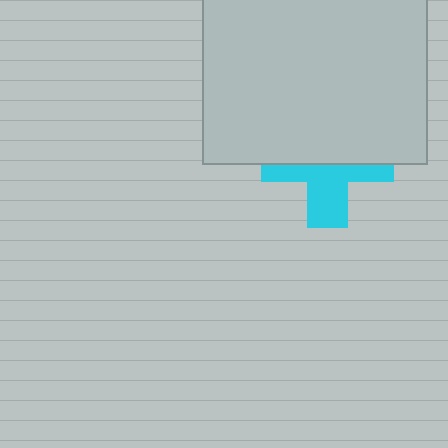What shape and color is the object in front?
The object in front is a light gray rectangle.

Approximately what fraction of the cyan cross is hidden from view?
Roughly 56% of the cyan cross is hidden behind the light gray rectangle.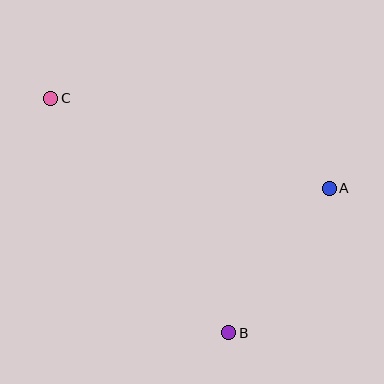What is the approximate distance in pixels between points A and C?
The distance between A and C is approximately 293 pixels.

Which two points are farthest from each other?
Points B and C are farthest from each other.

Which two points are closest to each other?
Points A and B are closest to each other.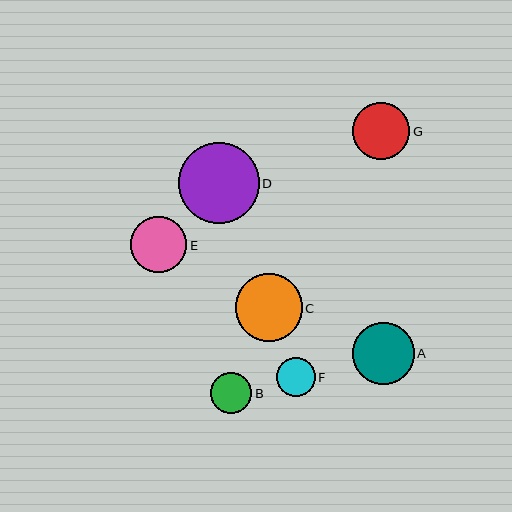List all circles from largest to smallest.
From largest to smallest: D, C, A, G, E, B, F.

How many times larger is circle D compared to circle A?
Circle D is approximately 1.3 times the size of circle A.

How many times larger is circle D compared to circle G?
Circle D is approximately 1.4 times the size of circle G.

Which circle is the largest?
Circle D is the largest with a size of approximately 81 pixels.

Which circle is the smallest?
Circle F is the smallest with a size of approximately 39 pixels.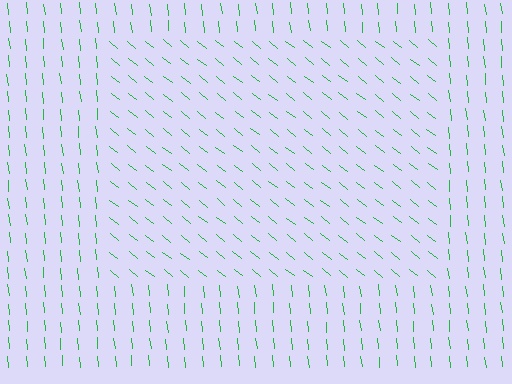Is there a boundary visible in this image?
Yes, there is a texture boundary formed by a change in line orientation.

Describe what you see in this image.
The image is filled with small green line segments. A rectangle region in the image has lines oriented differently from the surrounding lines, creating a visible texture boundary.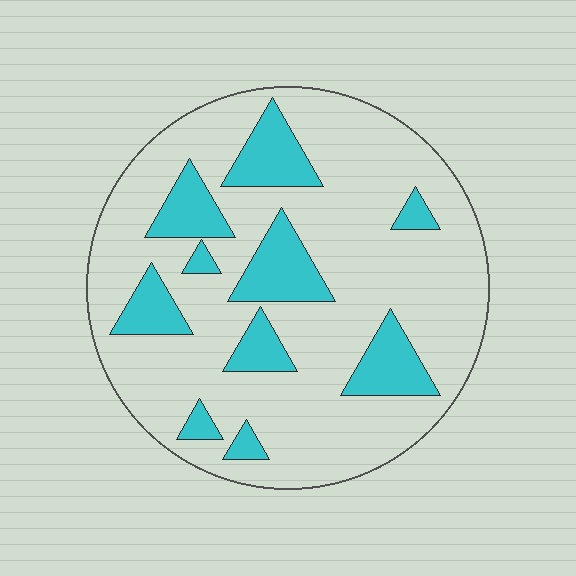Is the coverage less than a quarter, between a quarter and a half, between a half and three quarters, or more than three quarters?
Less than a quarter.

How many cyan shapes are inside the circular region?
10.